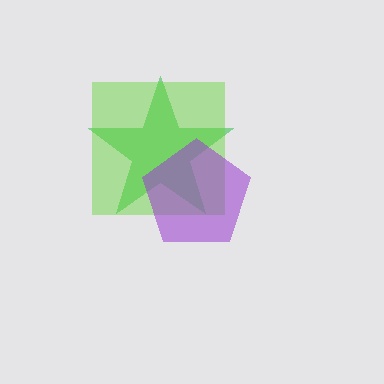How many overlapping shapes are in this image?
There are 3 overlapping shapes in the image.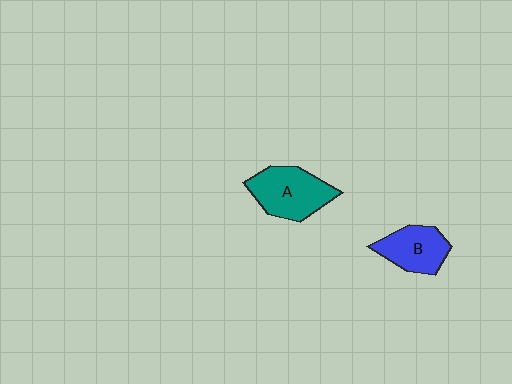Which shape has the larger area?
Shape A (teal).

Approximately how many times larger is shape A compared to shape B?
Approximately 1.3 times.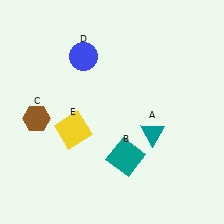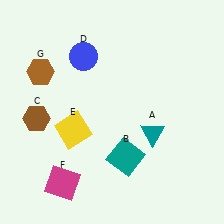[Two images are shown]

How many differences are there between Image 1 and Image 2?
There are 2 differences between the two images.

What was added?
A magenta square (F), a brown hexagon (G) were added in Image 2.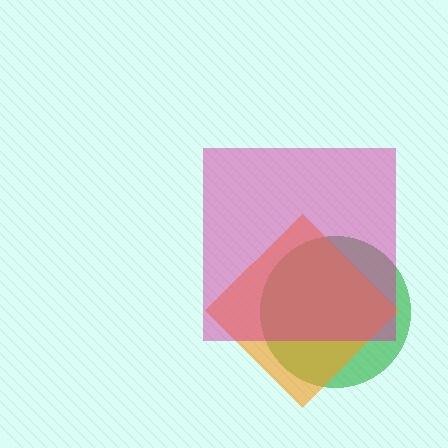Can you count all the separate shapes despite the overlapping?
Yes, there are 3 separate shapes.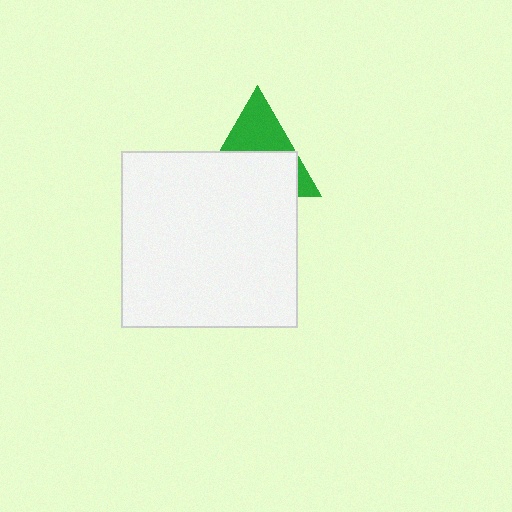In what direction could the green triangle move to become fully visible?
The green triangle could move up. That would shift it out from behind the white square entirely.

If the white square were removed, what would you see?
You would see the complete green triangle.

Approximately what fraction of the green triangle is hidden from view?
Roughly 58% of the green triangle is hidden behind the white square.